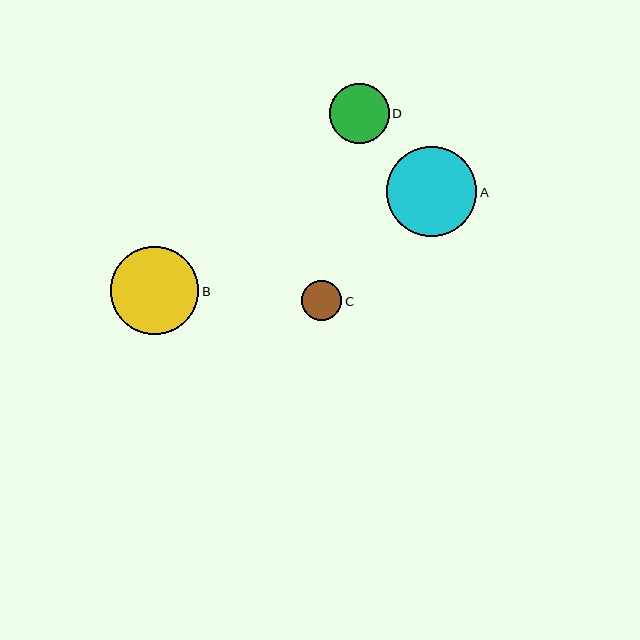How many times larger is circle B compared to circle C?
Circle B is approximately 2.2 times the size of circle C.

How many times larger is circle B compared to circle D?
Circle B is approximately 1.5 times the size of circle D.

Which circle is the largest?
Circle A is the largest with a size of approximately 90 pixels.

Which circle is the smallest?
Circle C is the smallest with a size of approximately 40 pixels.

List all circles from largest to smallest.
From largest to smallest: A, B, D, C.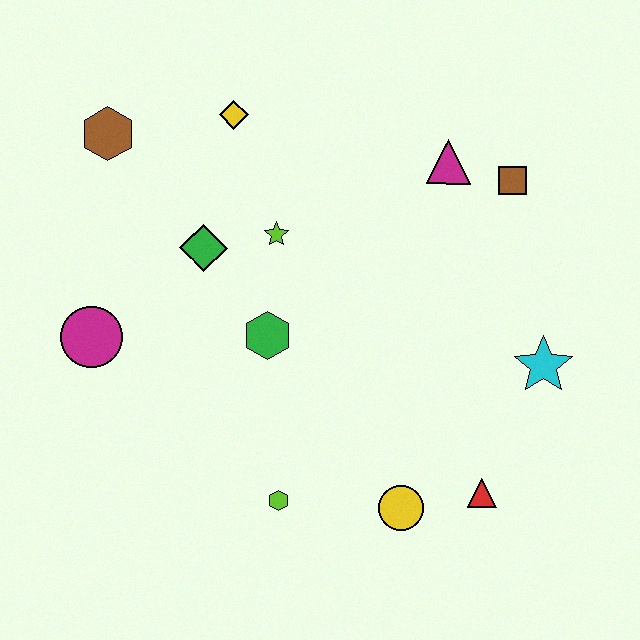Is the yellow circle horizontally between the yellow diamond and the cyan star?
Yes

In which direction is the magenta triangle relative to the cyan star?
The magenta triangle is above the cyan star.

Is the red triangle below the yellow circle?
No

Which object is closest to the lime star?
The green diamond is closest to the lime star.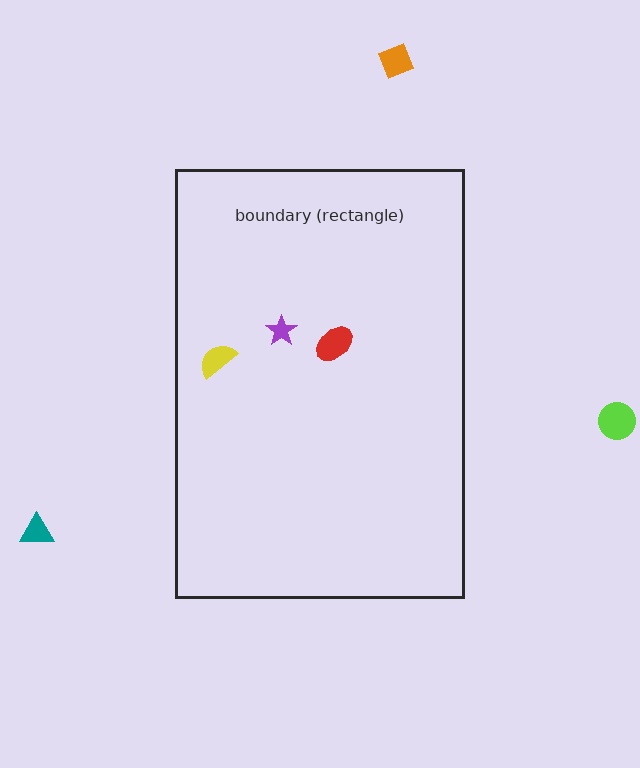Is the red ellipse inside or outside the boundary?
Inside.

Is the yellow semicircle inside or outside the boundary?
Inside.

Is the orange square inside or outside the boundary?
Outside.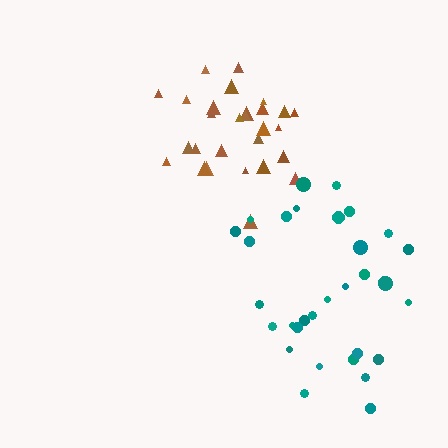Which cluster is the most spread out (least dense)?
Teal.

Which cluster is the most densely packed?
Brown.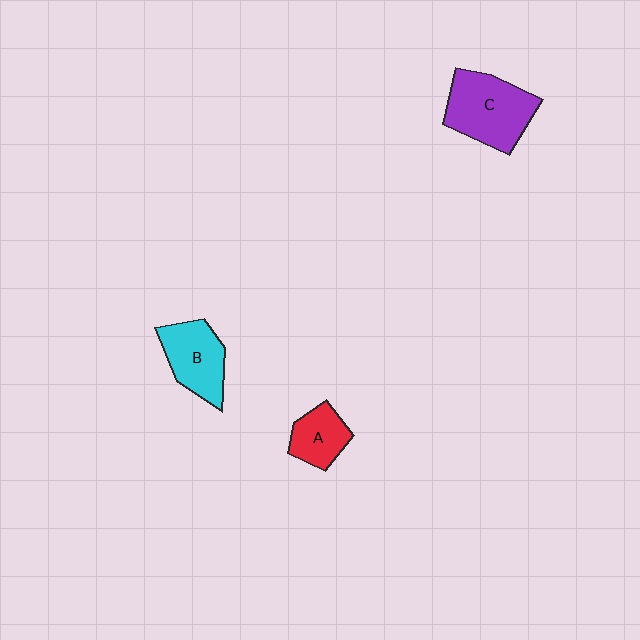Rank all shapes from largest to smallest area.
From largest to smallest: C (purple), B (cyan), A (red).